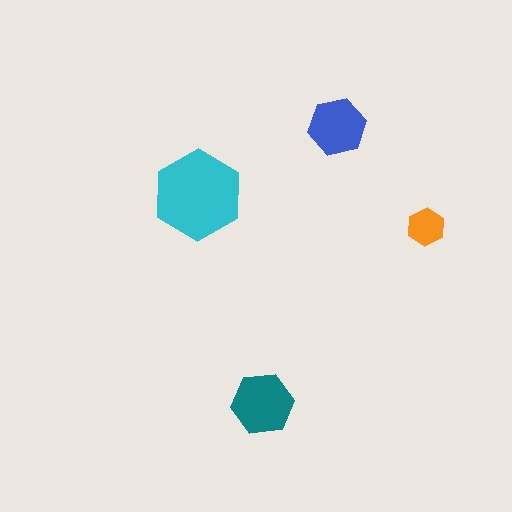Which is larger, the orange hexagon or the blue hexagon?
The blue one.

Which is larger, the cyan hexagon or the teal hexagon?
The cyan one.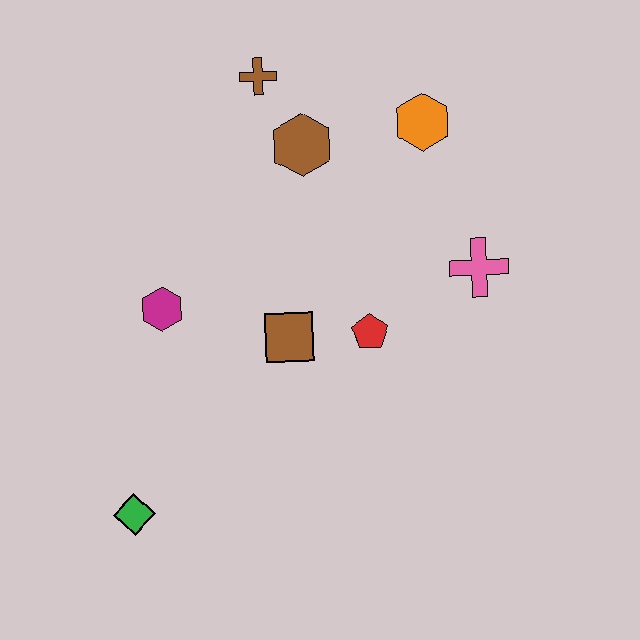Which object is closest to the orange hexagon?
The brown hexagon is closest to the orange hexagon.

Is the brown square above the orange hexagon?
No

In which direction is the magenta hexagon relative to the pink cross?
The magenta hexagon is to the left of the pink cross.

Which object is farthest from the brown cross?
The green diamond is farthest from the brown cross.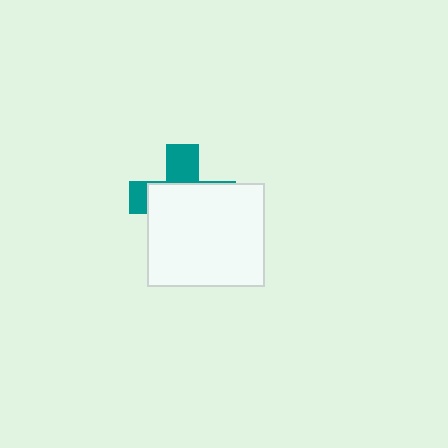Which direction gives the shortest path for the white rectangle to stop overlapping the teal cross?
Moving down gives the shortest separation.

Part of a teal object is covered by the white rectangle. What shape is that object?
It is a cross.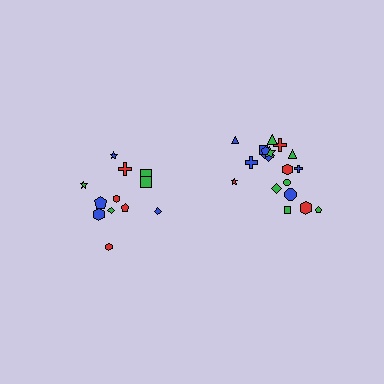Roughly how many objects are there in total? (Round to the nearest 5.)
Roughly 30 objects in total.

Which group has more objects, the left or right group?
The right group.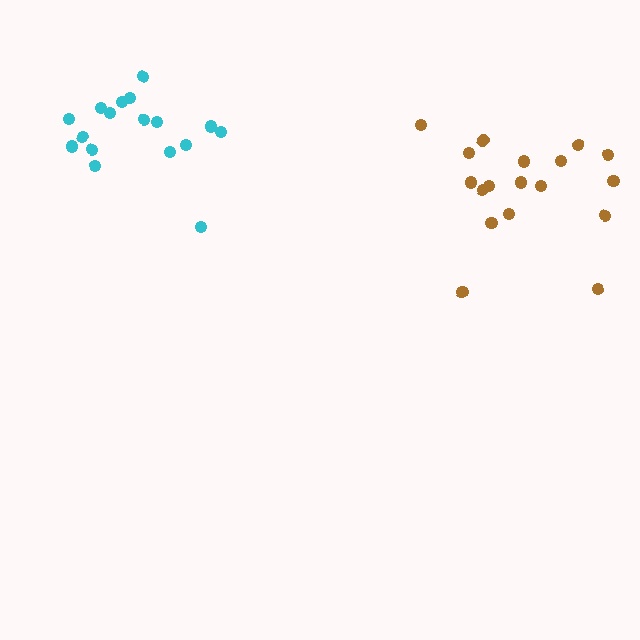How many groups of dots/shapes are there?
There are 2 groups.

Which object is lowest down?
The brown cluster is bottommost.